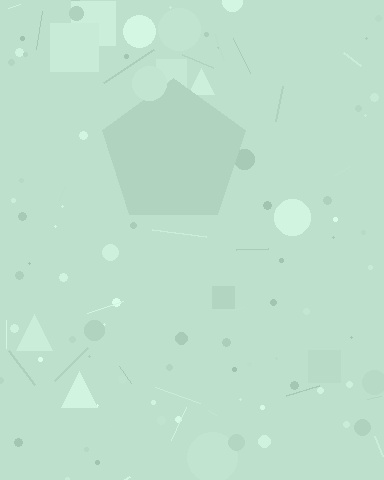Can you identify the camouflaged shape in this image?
The camouflaged shape is a pentagon.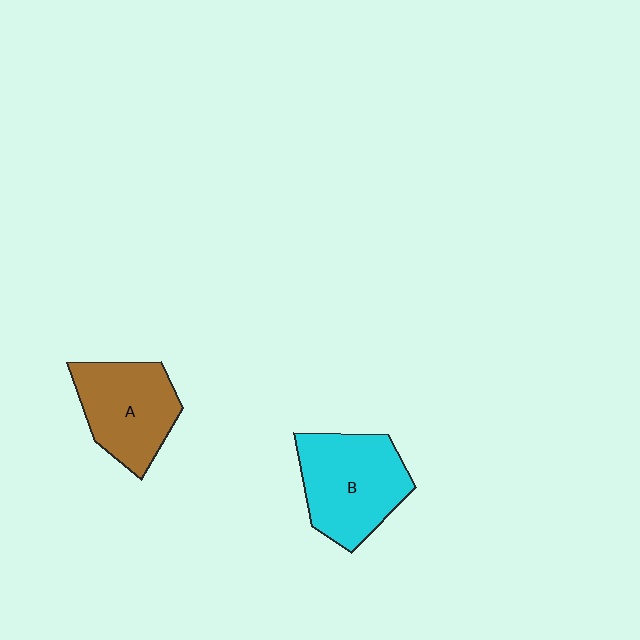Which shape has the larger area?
Shape B (cyan).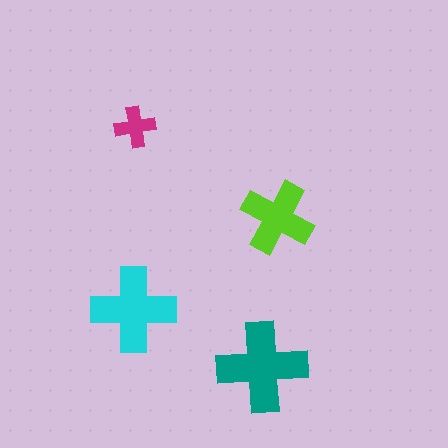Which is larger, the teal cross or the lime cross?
The teal one.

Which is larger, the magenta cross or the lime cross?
The lime one.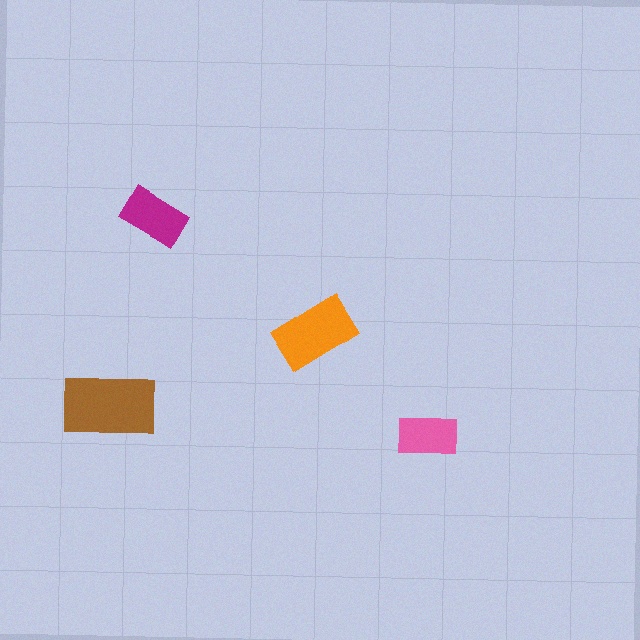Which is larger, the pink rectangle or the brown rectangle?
The brown one.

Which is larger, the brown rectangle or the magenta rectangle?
The brown one.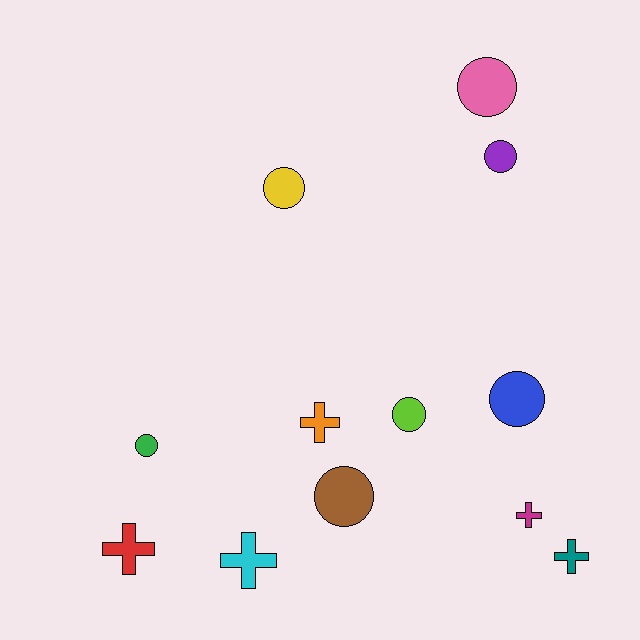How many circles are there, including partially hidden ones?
There are 7 circles.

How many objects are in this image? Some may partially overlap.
There are 12 objects.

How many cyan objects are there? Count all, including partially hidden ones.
There is 1 cyan object.